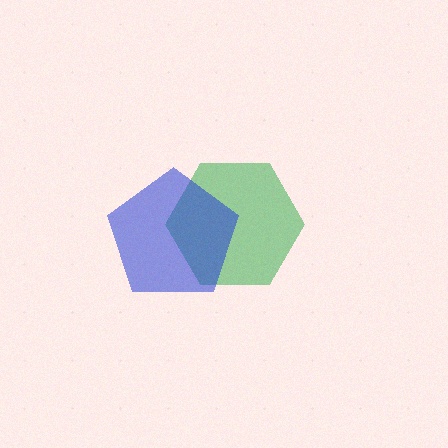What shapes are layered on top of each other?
The layered shapes are: a green hexagon, a blue pentagon.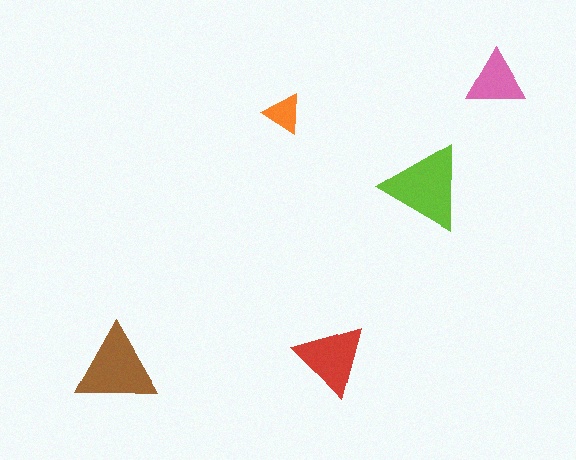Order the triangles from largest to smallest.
the lime one, the brown one, the red one, the pink one, the orange one.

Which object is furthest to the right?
The pink triangle is rightmost.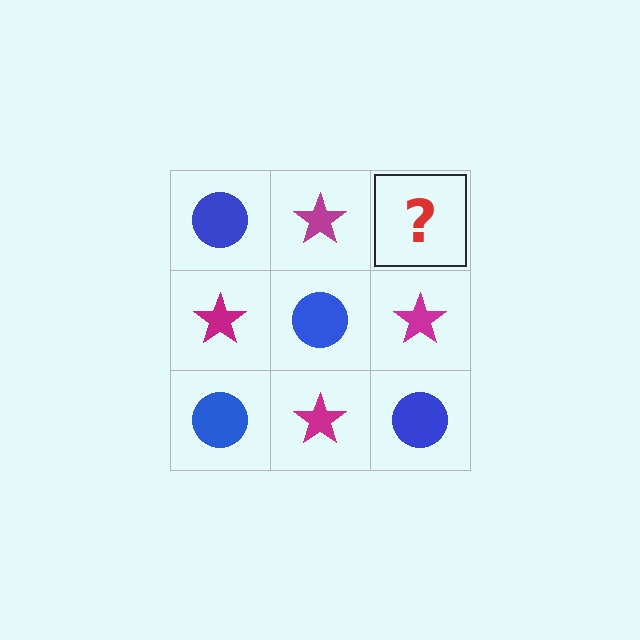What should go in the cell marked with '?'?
The missing cell should contain a blue circle.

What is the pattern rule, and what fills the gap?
The rule is that it alternates blue circle and magenta star in a checkerboard pattern. The gap should be filled with a blue circle.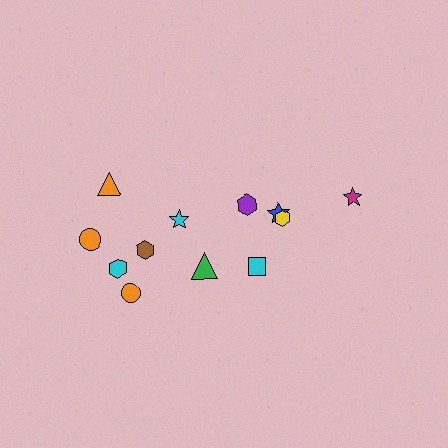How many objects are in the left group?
There are 7 objects.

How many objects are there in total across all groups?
There are 12 objects.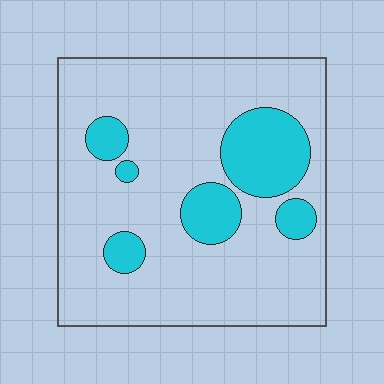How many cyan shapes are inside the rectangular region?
6.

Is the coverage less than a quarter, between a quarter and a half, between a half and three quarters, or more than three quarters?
Less than a quarter.